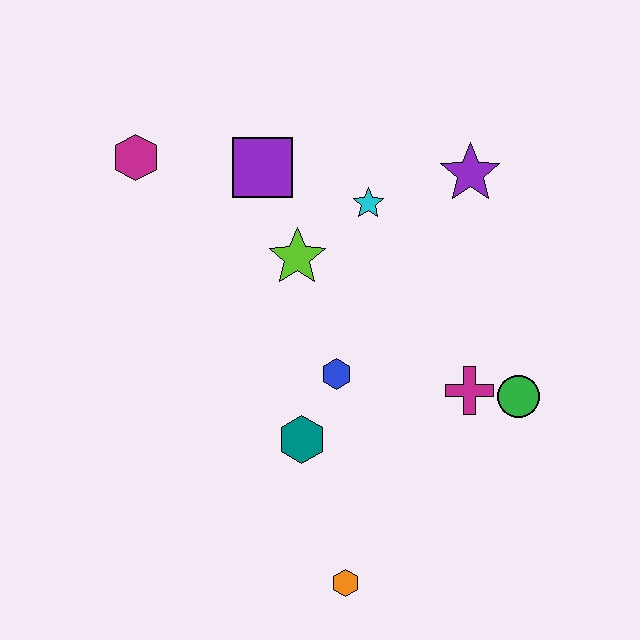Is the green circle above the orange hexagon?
Yes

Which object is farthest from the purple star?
The orange hexagon is farthest from the purple star.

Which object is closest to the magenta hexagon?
The purple square is closest to the magenta hexagon.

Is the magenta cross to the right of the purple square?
Yes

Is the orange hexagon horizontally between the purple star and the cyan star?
No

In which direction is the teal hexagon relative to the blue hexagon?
The teal hexagon is below the blue hexagon.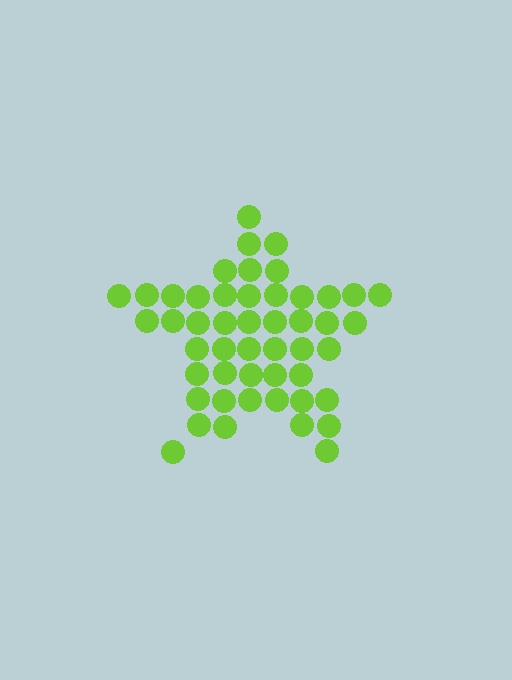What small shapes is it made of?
It is made of small circles.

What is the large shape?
The large shape is a star.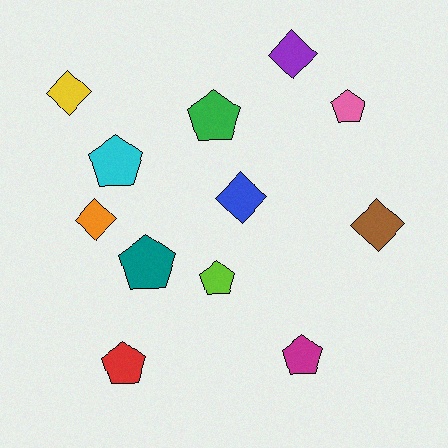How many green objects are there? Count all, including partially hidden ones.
There is 1 green object.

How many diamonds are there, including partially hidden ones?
There are 5 diamonds.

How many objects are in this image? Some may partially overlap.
There are 12 objects.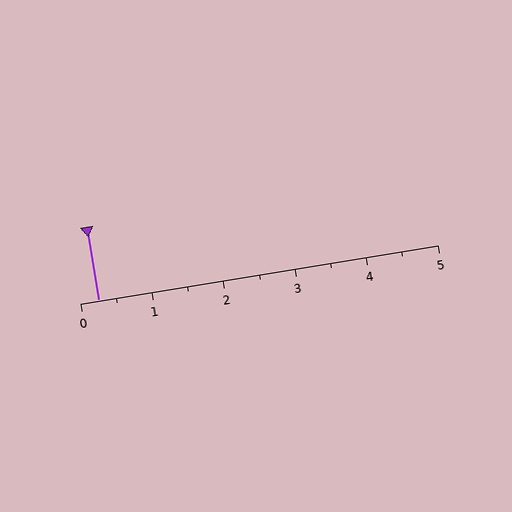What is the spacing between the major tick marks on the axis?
The major ticks are spaced 1 apart.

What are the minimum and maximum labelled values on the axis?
The axis runs from 0 to 5.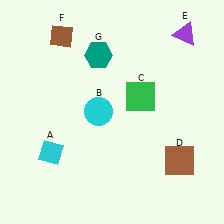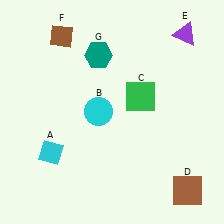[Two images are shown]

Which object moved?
The brown square (D) moved down.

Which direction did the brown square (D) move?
The brown square (D) moved down.